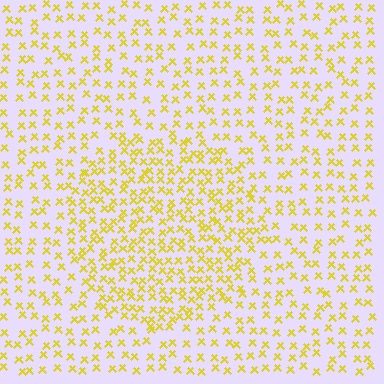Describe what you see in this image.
The image contains small yellow elements arranged at two different densities. A circle-shaped region is visible where the elements are more densely packed than the surrounding area.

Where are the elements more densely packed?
The elements are more densely packed inside the circle boundary.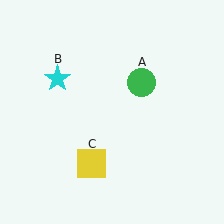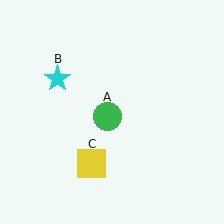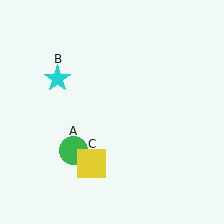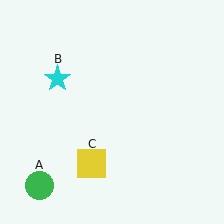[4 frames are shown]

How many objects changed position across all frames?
1 object changed position: green circle (object A).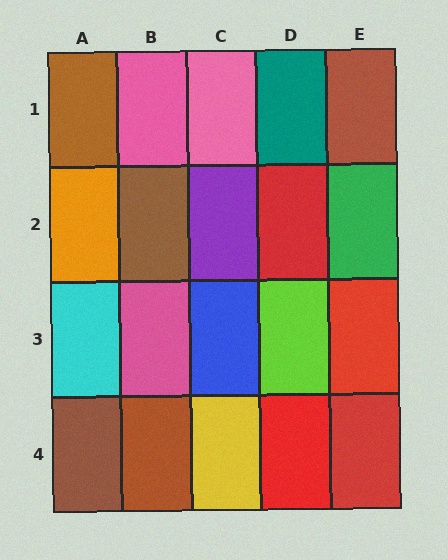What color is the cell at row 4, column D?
Red.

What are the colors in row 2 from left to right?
Orange, brown, purple, red, green.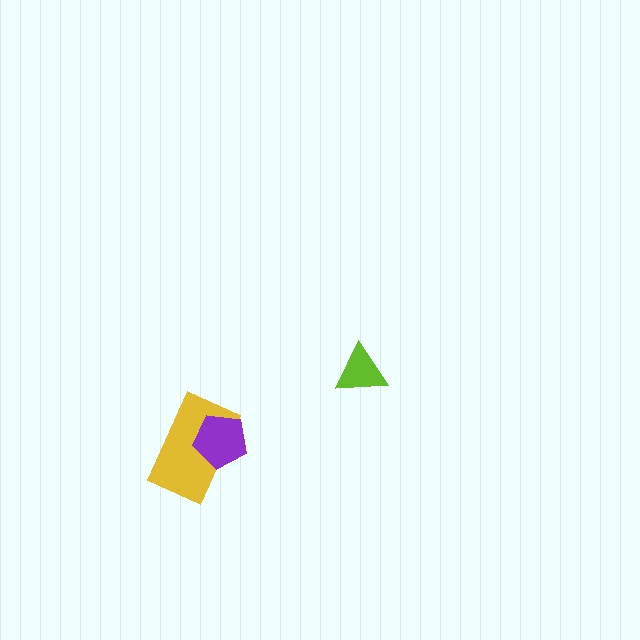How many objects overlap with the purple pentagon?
1 object overlaps with the purple pentagon.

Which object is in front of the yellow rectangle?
The purple pentagon is in front of the yellow rectangle.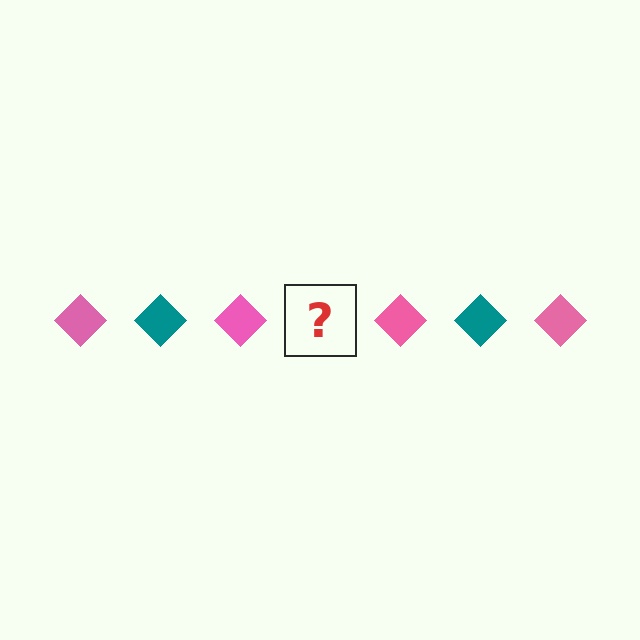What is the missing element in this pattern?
The missing element is a teal diamond.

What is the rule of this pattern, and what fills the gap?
The rule is that the pattern cycles through pink, teal diamonds. The gap should be filled with a teal diamond.